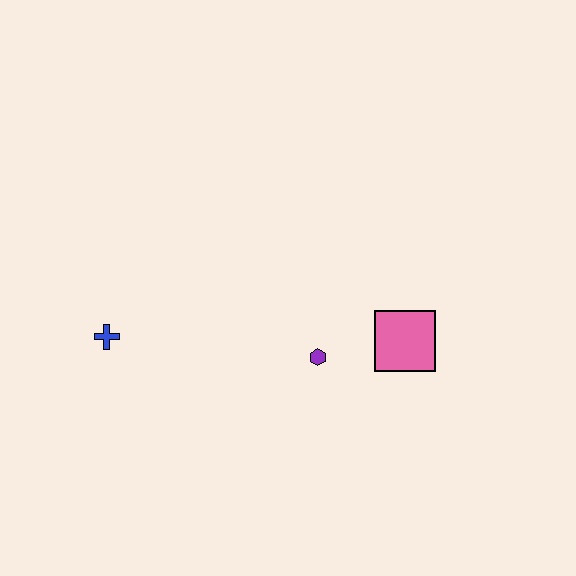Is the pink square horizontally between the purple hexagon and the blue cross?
No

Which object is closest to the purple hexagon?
The pink square is closest to the purple hexagon.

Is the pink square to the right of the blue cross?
Yes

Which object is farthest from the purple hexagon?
The blue cross is farthest from the purple hexagon.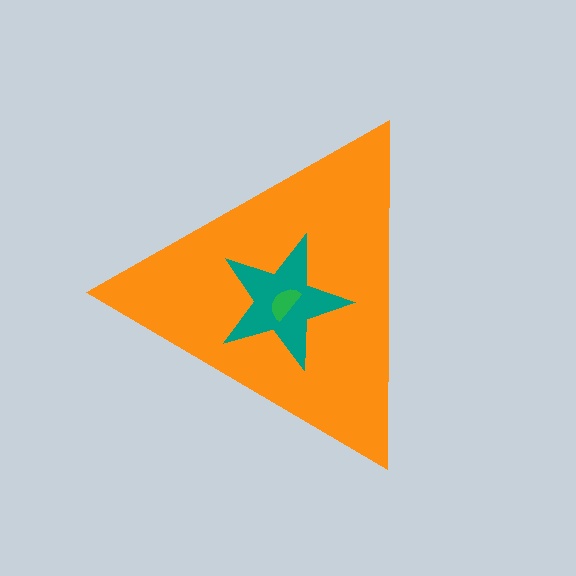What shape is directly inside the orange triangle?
The teal star.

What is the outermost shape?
The orange triangle.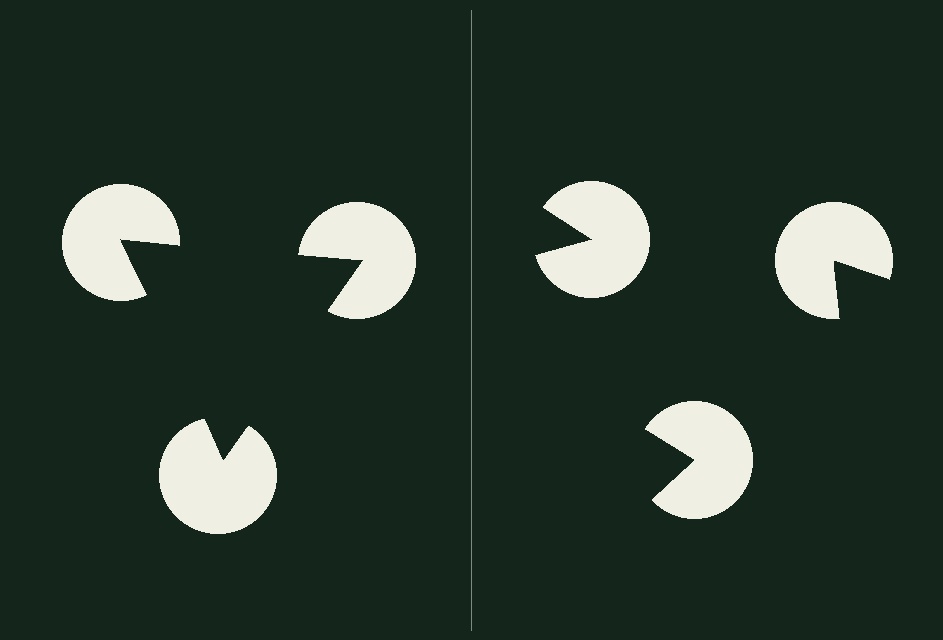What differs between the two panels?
The pac-man discs are positioned identically on both sides; only the wedge orientations differ. On the left they align to a triangle; on the right they are misaligned.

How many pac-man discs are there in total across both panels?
6 — 3 on each side.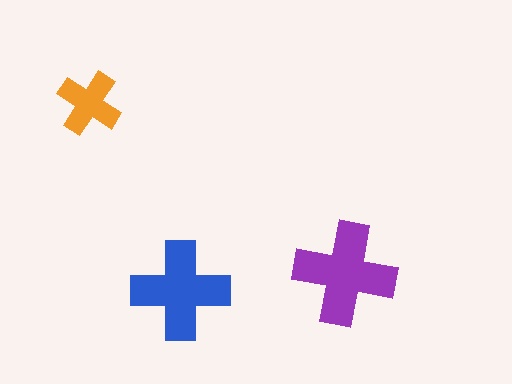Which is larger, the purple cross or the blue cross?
The purple one.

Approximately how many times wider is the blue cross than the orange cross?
About 1.5 times wider.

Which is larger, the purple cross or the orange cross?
The purple one.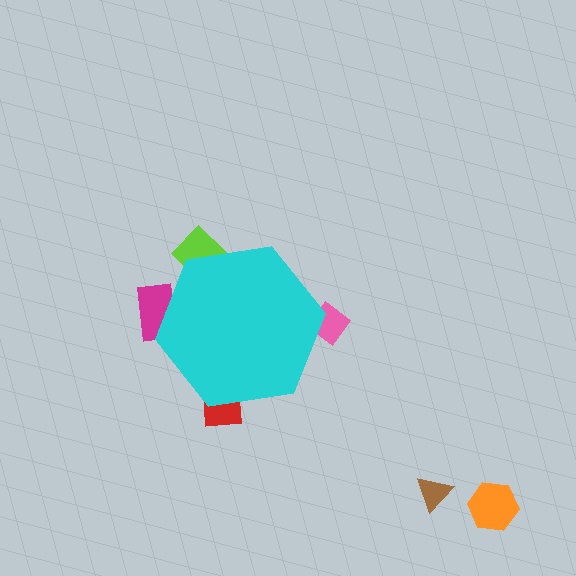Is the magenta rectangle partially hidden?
Yes, the magenta rectangle is partially hidden behind the cyan hexagon.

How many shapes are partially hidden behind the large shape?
4 shapes are partially hidden.